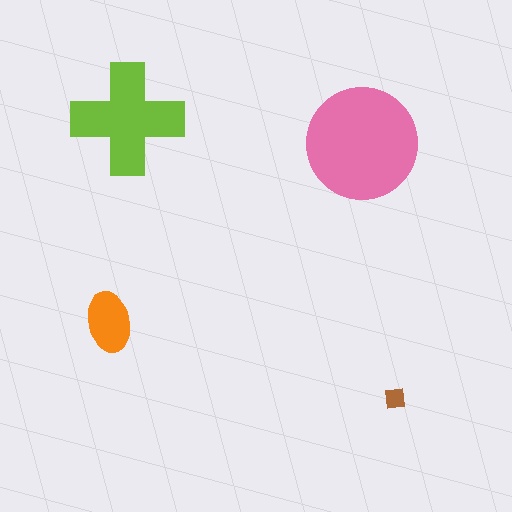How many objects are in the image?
There are 4 objects in the image.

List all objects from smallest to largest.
The brown square, the orange ellipse, the lime cross, the pink circle.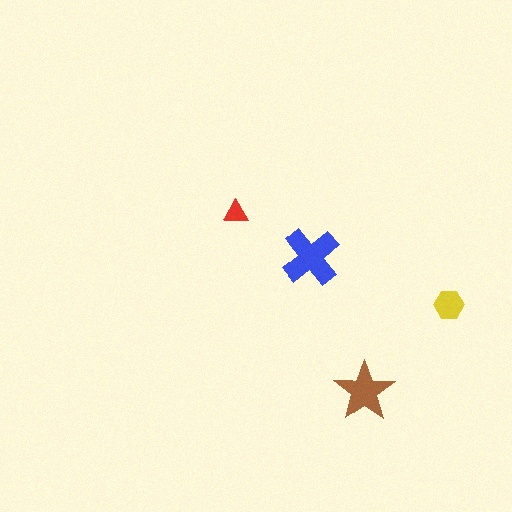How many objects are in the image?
There are 4 objects in the image.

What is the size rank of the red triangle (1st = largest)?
4th.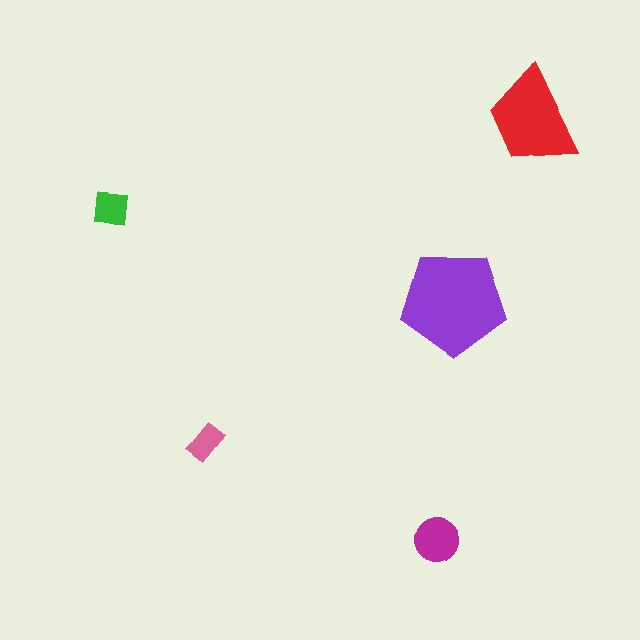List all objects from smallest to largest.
The pink rectangle, the green square, the magenta circle, the red trapezoid, the purple pentagon.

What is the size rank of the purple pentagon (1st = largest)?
1st.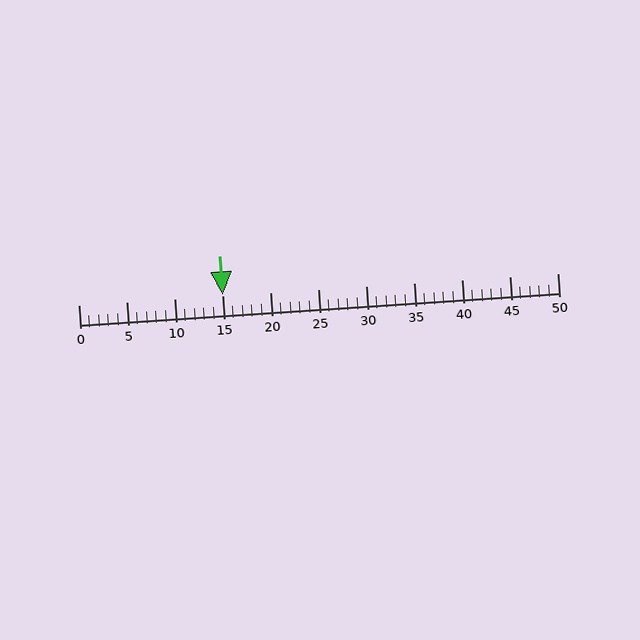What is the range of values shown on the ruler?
The ruler shows values from 0 to 50.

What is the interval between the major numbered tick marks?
The major tick marks are spaced 5 units apart.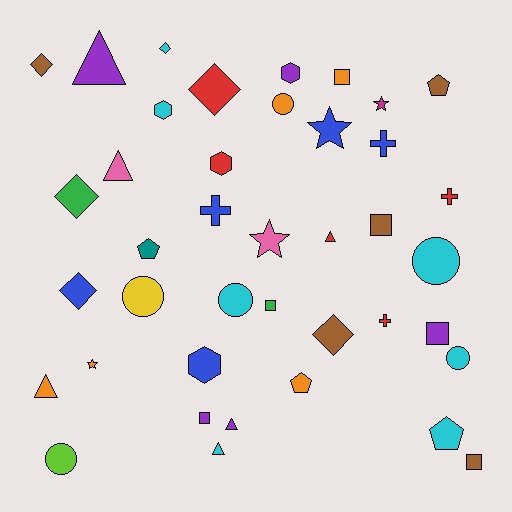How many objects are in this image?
There are 40 objects.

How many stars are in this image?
There are 4 stars.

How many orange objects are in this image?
There are 5 orange objects.